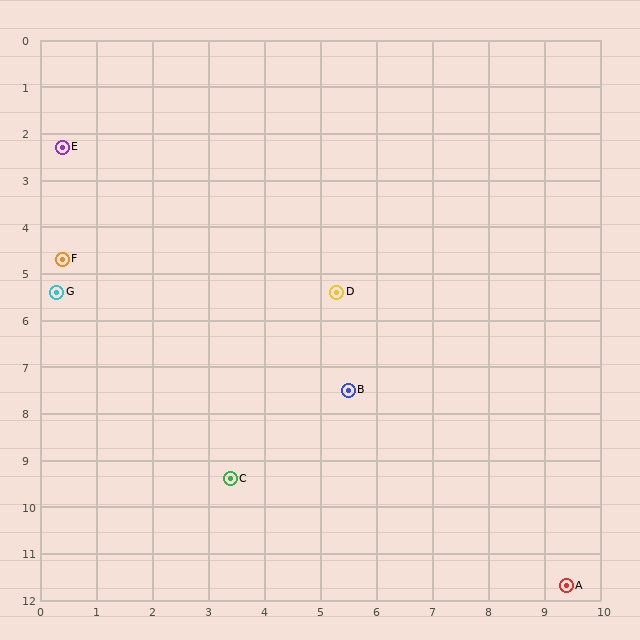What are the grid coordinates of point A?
Point A is at approximately (9.4, 11.7).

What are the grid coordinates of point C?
Point C is at approximately (3.4, 9.4).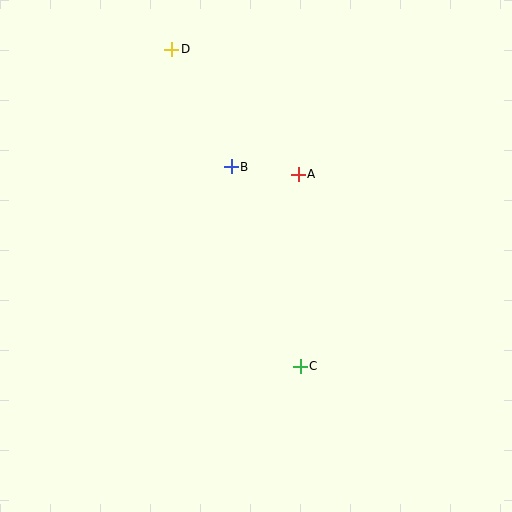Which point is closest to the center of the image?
Point A at (298, 174) is closest to the center.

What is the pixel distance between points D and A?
The distance between D and A is 178 pixels.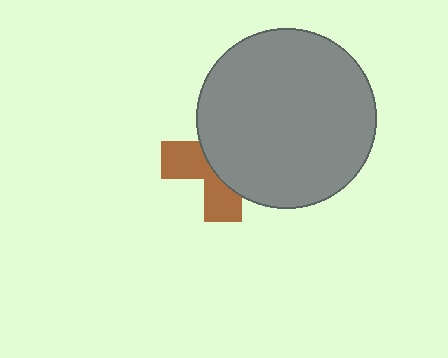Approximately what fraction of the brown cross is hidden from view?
Roughly 61% of the brown cross is hidden behind the gray circle.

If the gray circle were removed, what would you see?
You would see the complete brown cross.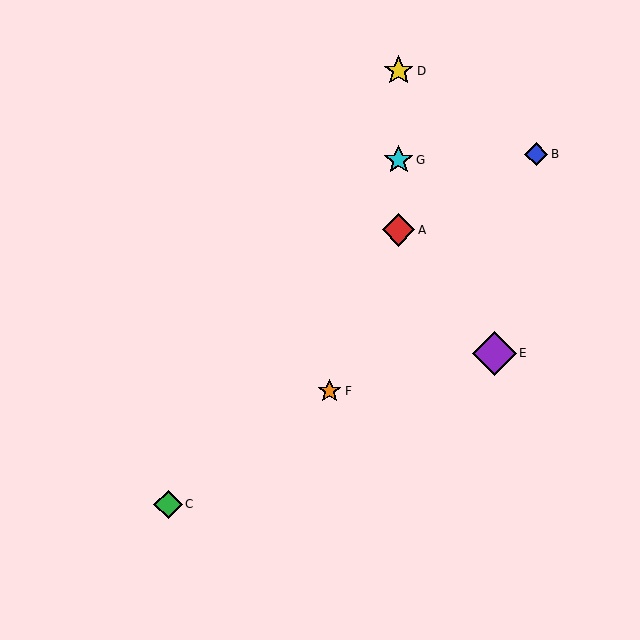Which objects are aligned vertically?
Objects A, D, G are aligned vertically.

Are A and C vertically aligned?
No, A is at x≈399 and C is at x≈168.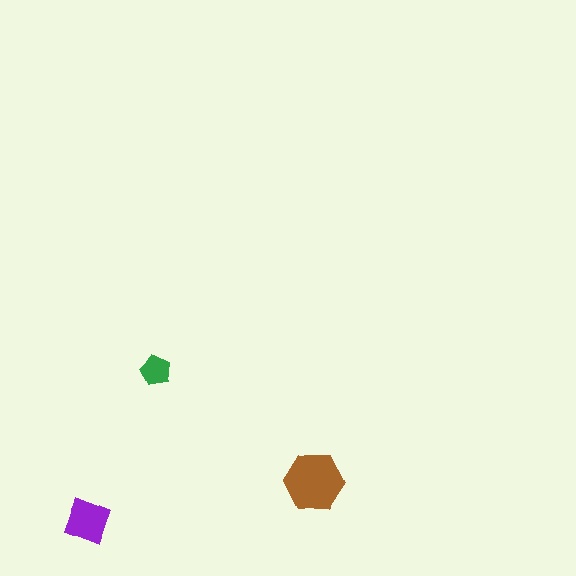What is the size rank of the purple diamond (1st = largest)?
2nd.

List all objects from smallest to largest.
The green pentagon, the purple diamond, the brown hexagon.